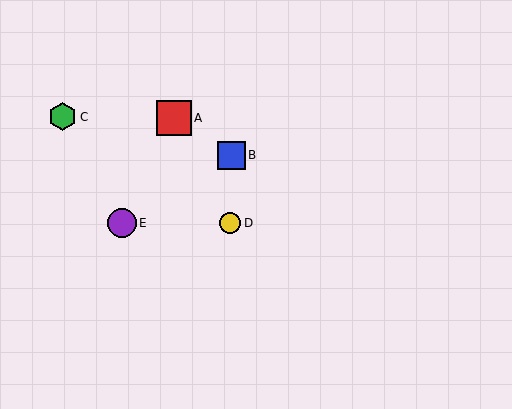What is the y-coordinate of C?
Object C is at y≈117.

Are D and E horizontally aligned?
Yes, both are at y≈223.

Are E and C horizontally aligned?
No, E is at y≈223 and C is at y≈117.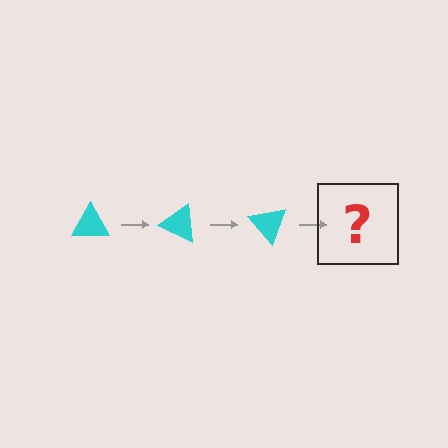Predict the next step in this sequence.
The next step is a cyan triangle rotated 75 degrees.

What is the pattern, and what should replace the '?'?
The pattern is that the triangle rotates 25 degrees each step. The '?' should be a cyan triangle rotated 75 degrees.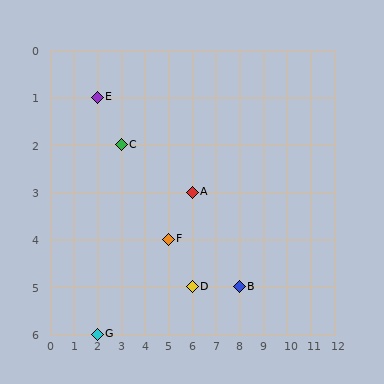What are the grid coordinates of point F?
Point F is at grid coordinates (5, 4).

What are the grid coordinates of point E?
Point E is at grid coordinates (2, 1).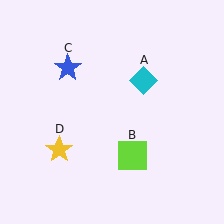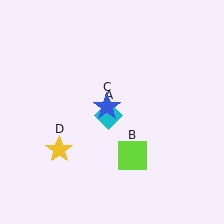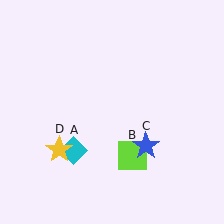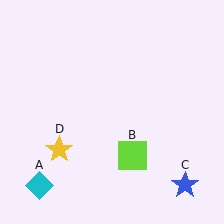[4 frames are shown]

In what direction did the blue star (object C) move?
The blue star (object C) moved down and to the right.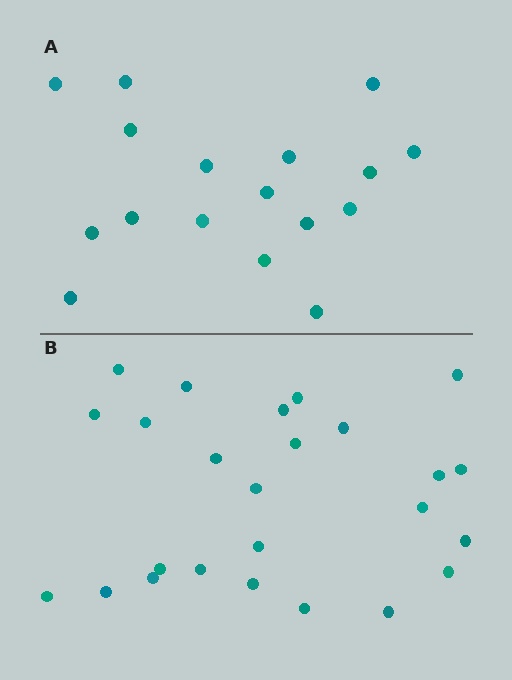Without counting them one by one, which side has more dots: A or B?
Region B (the bottom region) has more dots.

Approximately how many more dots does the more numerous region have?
Region B has roughly 8 or so more dots than region A.